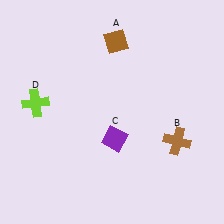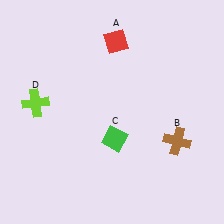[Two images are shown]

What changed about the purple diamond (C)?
In Image 1, C is purple. In Image 2, it changed to green.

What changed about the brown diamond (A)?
In Image 1, A is brown. In Image 2, it changed to red.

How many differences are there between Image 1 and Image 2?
There are 2 differences between the two images.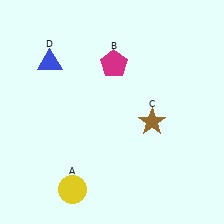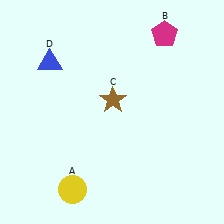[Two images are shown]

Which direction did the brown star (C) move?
The brown star (C) moved left.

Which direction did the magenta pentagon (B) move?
The magenta pentagon (B) moved right.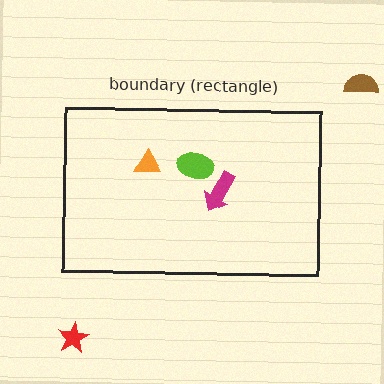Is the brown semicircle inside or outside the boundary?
Outside.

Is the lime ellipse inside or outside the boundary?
Inside.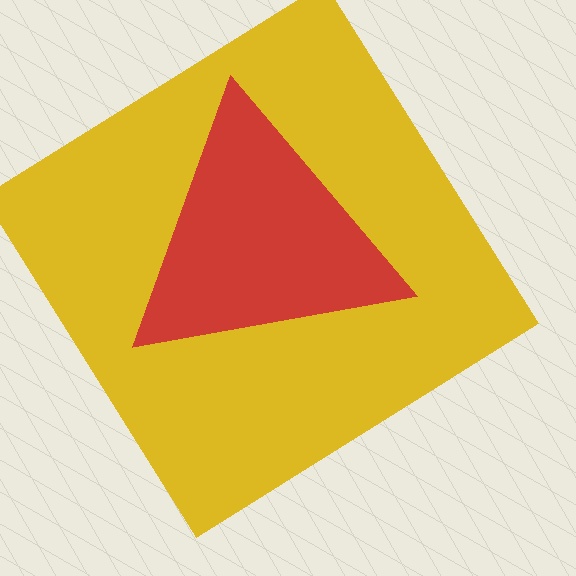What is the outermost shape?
The yellow diamond.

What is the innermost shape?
The red triangle.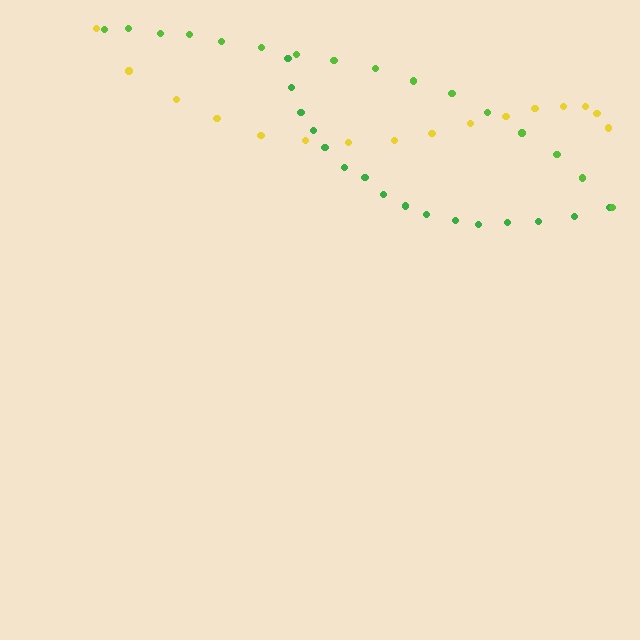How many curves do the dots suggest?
There are 3 distinct paths.